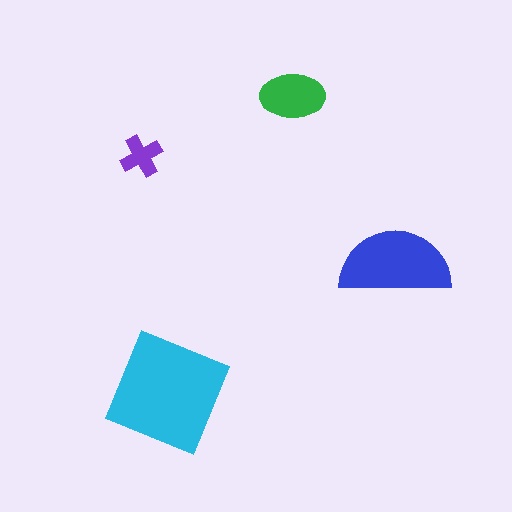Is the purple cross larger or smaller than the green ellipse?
Smaller.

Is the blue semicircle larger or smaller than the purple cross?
Larger.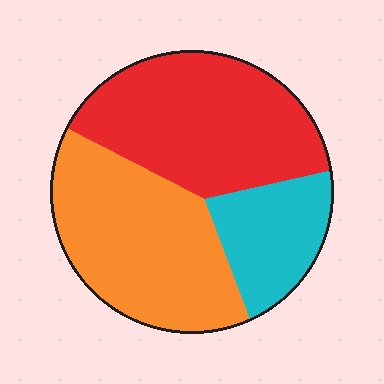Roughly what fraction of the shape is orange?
Orange takes up about two fifths (2/5) of the shape.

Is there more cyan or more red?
Red.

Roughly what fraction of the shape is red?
Red covers roughly 40% of the shape.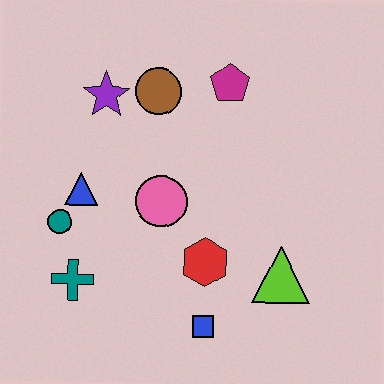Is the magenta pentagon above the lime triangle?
Yes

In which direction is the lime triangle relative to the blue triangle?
The lime triangle is to the right of the blue triangle.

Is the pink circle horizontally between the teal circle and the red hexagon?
Yes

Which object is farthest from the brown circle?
The blue square is farthest from the brown circle.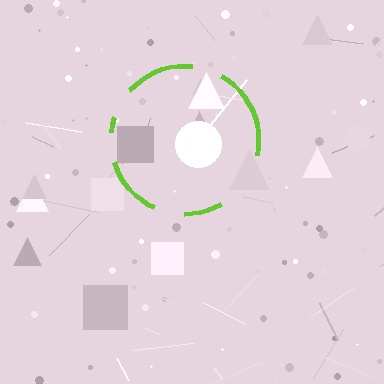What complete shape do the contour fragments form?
The contour fragments form a circle.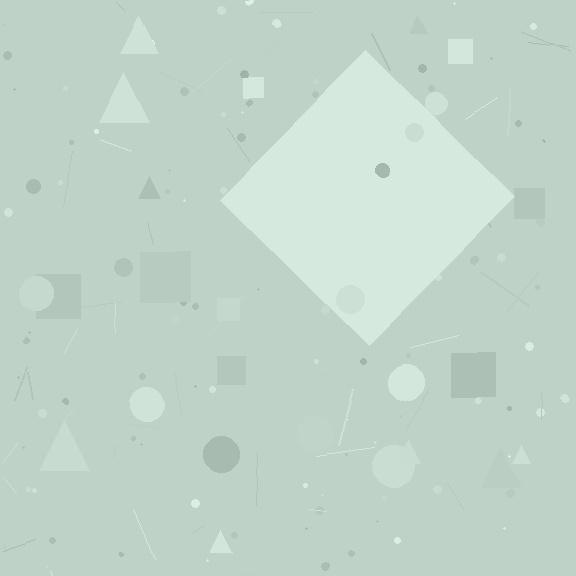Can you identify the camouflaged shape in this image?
The camouflaged shape is a diamond.